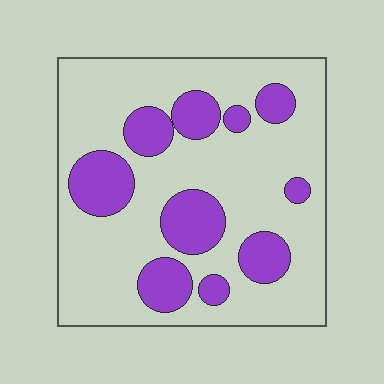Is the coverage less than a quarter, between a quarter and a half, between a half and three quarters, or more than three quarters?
Between a quarter and a half.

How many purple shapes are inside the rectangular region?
10.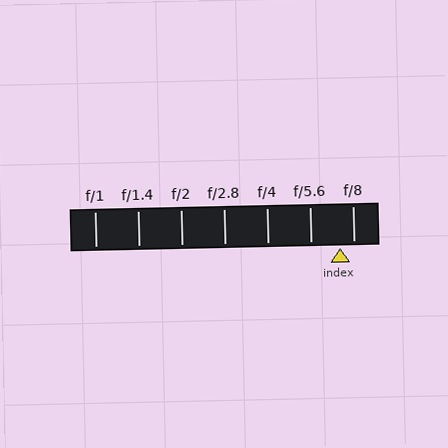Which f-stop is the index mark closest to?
The index mark is closest to f/8.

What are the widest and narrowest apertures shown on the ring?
The widest aperture shown is f/1 and the narrowest is f/8.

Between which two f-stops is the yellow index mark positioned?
The index mark is between f/5.6 and f/8.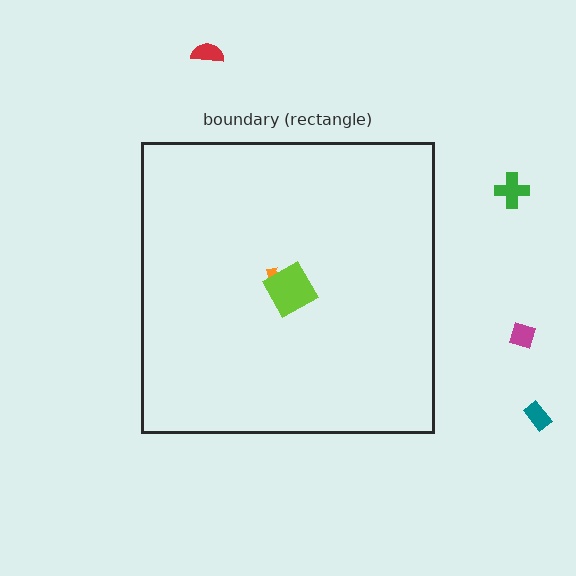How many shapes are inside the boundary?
2 inside, 4 outside.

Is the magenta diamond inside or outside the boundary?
Outside.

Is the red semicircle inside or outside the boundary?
Outside.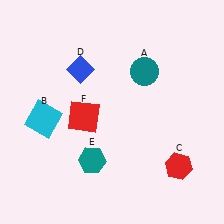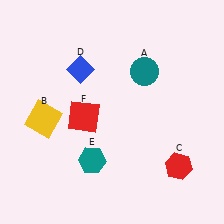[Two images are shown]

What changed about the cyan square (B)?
In Image 1, B is cyan. In Image 2, it changed to yellow.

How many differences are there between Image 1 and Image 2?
There is 1 difference between the two images.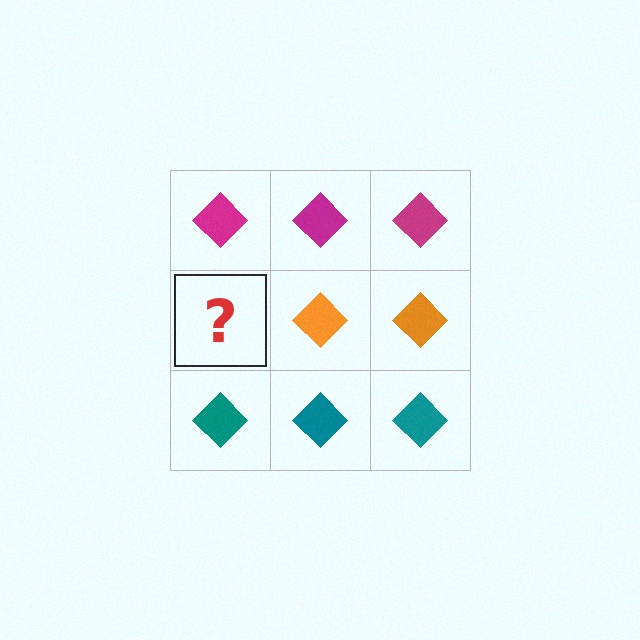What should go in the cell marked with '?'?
The missing cell should contain an orange diamond.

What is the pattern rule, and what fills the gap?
The rule is that each row has a consistent color. The gap should be filled with an orange diamond.